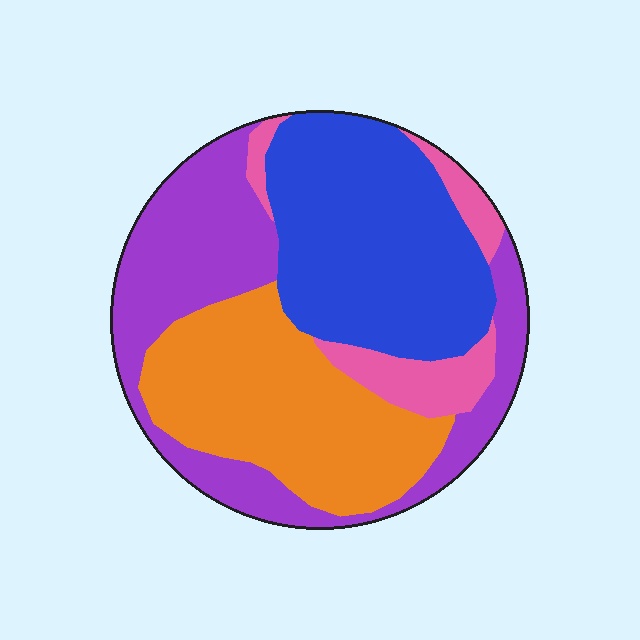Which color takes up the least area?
Pink, at roughly 10%.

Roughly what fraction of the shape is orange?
Orange covers 28% of the shape.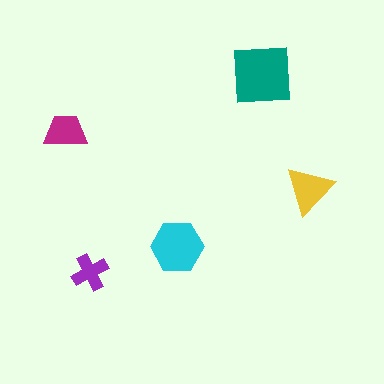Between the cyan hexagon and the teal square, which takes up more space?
The teal square.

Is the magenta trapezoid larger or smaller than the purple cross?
Larger.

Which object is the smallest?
The purple cross.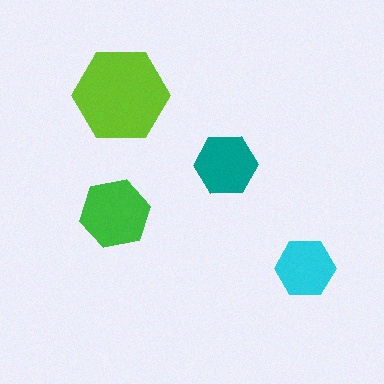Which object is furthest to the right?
The cyan hexagon is rightmost.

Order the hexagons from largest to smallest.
the lime one, the green one, the teal one, the cyan one.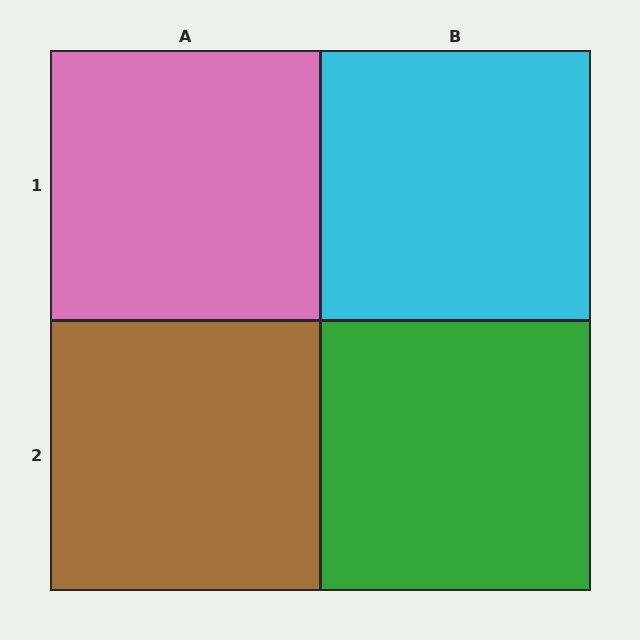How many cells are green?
1 cell is green.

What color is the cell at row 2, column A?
Brown.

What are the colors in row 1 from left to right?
Pink, cyan.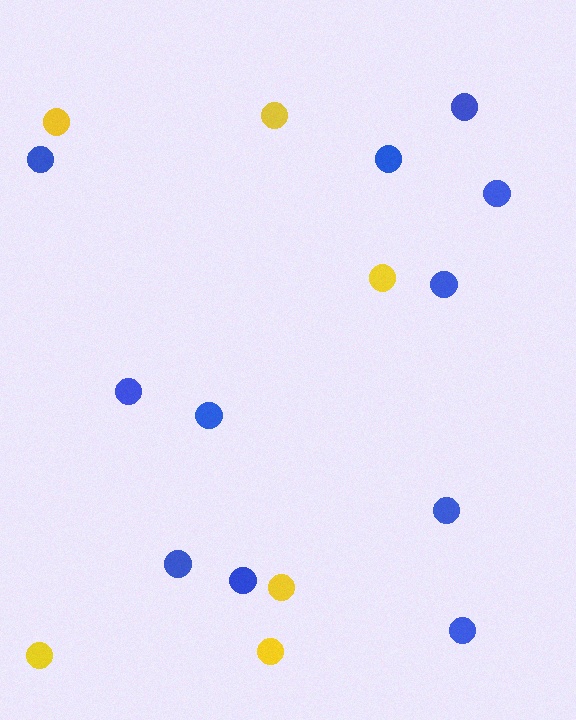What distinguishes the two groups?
There are 2 groups: one group of yellow circles (6) and one group of blue circles (11).